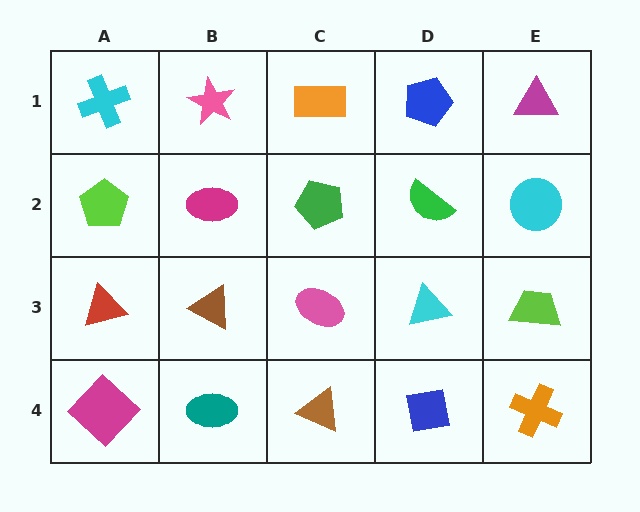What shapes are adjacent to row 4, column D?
A cyan triangle (row 3, column D), a brown triangle (row 4, column C), an orange cross (row 4, column E).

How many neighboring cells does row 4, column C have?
3.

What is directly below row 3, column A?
A magenta diamond.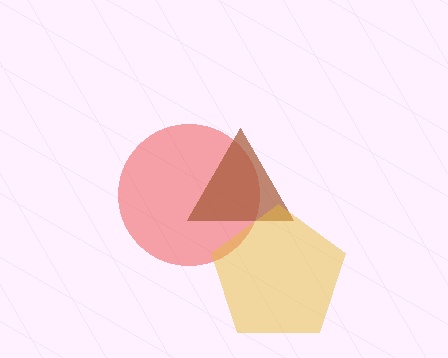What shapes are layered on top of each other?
The layered shapes are: a red circle, a brown triangle, a yellow pentagon.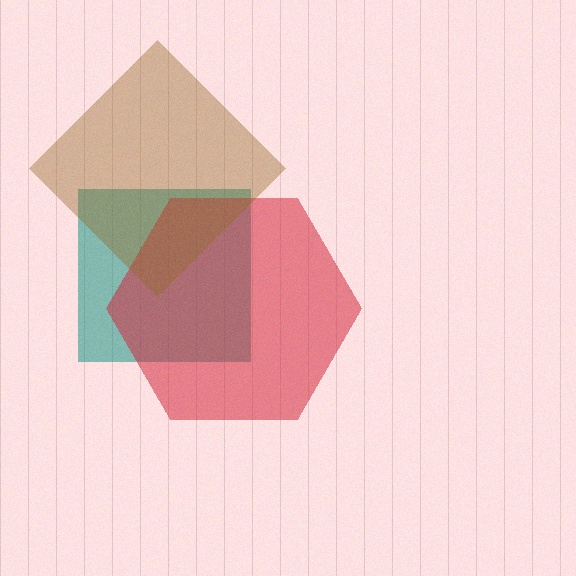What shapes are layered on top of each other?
The layered shapes are: a teal square, a red hexagon, a brown diamond.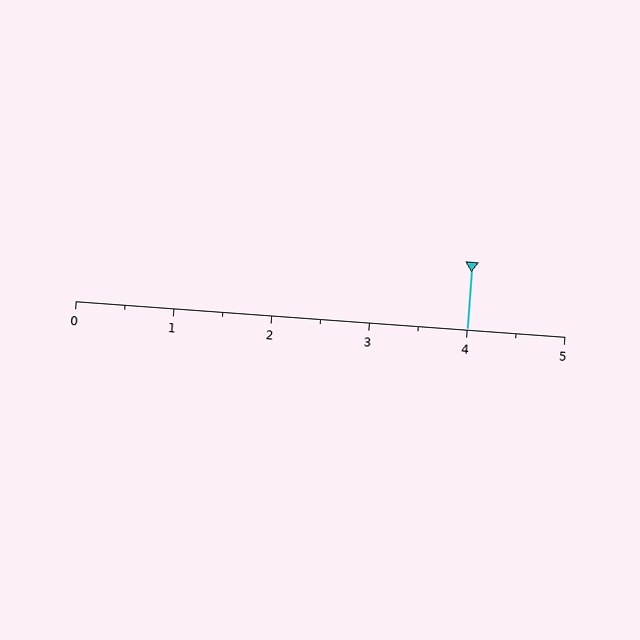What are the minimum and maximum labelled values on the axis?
The axis runs from 0 to 5.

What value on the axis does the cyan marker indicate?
The marker indicates approximately 4.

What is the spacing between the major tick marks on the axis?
The major ticks are spaced 1 apart.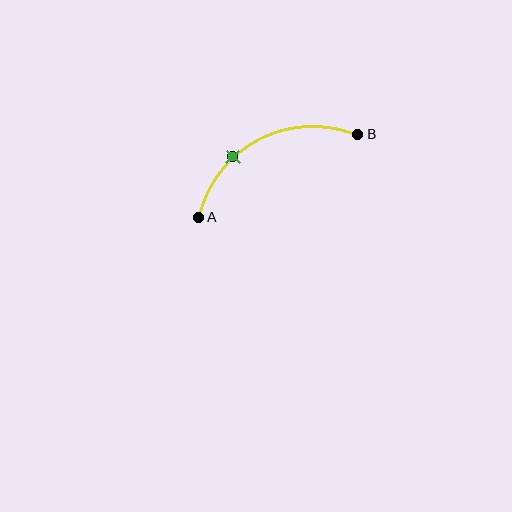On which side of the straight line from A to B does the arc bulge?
The arc bulges above the straight line connecting A and B.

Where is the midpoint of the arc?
The arc midpoint is the point on the curve farthest from the straight line joining A and B. It sits above that line.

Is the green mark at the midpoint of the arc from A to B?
No. The green mark lies on the arc but is closer to endpoint A. The arc midpoint would be at the point on the curve equidistant along the arc from both A and B.